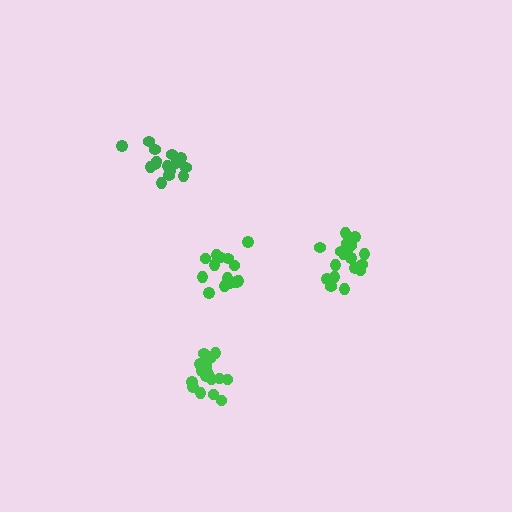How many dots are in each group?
Group 1: 17 dots, Group 2: 19 dots, Group 3: 15 dots, Group 4: 14 dots (65 total).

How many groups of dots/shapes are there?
There are 4 groups.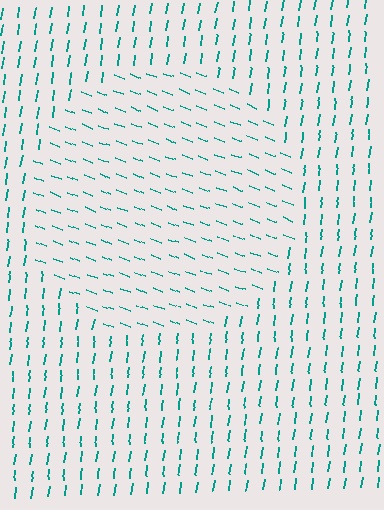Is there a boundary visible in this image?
Yes, there is a texture boundary formed by a change in line orientation.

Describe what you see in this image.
The image is filled with small teal line segments. A circle region in the image has lines oriented differently from the surrounding lines, creating a visible texture boundary.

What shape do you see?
I see a circle.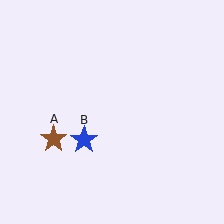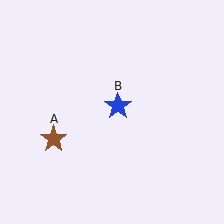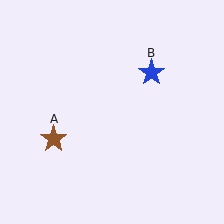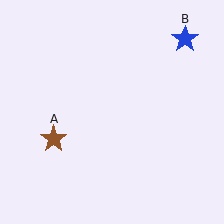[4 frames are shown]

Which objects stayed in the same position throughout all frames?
Brown star (object A) remained stationary.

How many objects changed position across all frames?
1 object changed position: blue star (object B).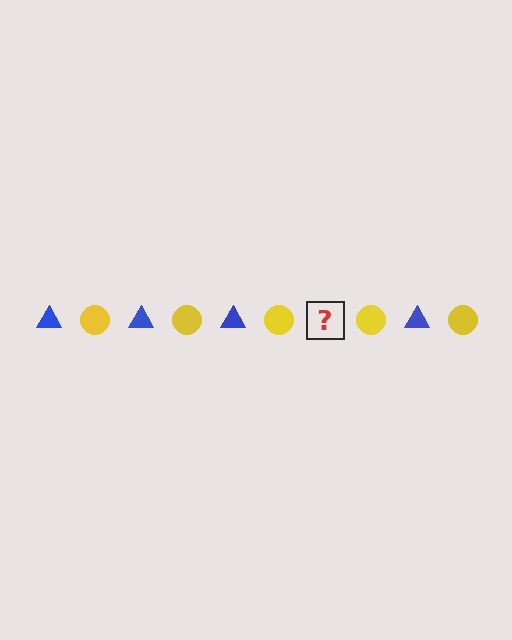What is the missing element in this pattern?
The missing element is a blue triangle.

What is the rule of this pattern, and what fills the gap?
The rule is that the pattern alternates between blue triangle and yellow circle. The gap should be filled with a blue triangle.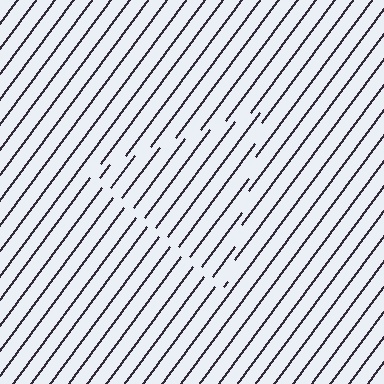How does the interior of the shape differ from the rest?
The interior of the shape contains the same grating, shifted by half a period — the contour is defined by the phase discontinuity where line-ends from the inner and outer gratings abut.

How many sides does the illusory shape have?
3 sides — the line-ends trace a triangle.